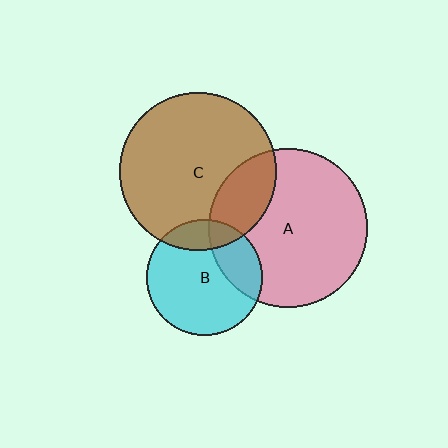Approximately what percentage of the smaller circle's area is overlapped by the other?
Approximately 20%.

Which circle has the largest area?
Circle A (pink).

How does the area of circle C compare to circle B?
Approximately 1.8 times.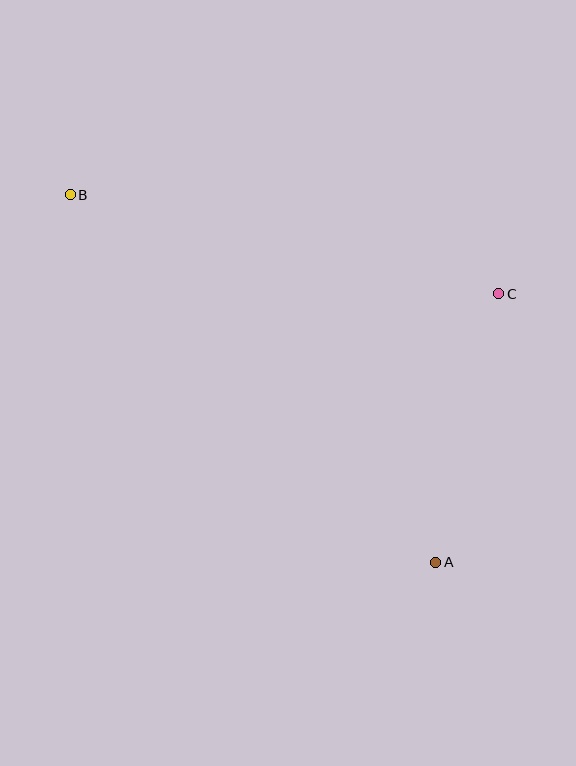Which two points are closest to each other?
Points A and C are closest to each other.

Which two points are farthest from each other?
Points A and B are farthest from each other.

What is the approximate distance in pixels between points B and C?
The distance between B and C is approximately 440 pixels.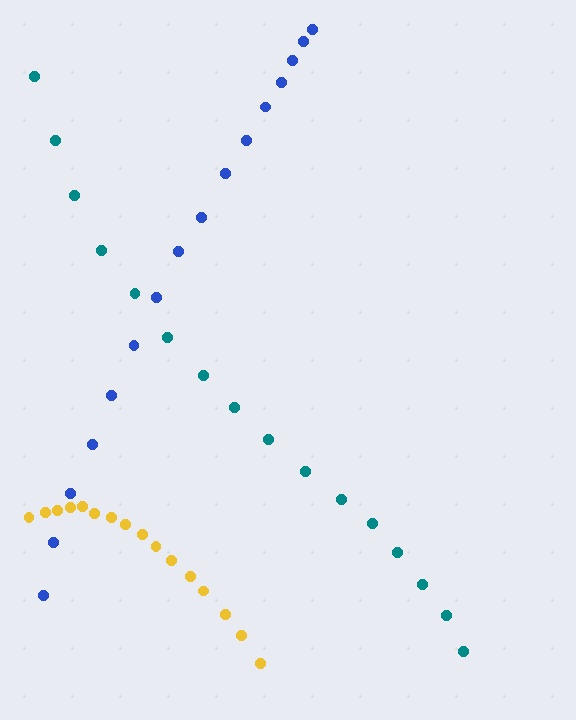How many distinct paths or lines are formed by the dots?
There are 3 distinct paths.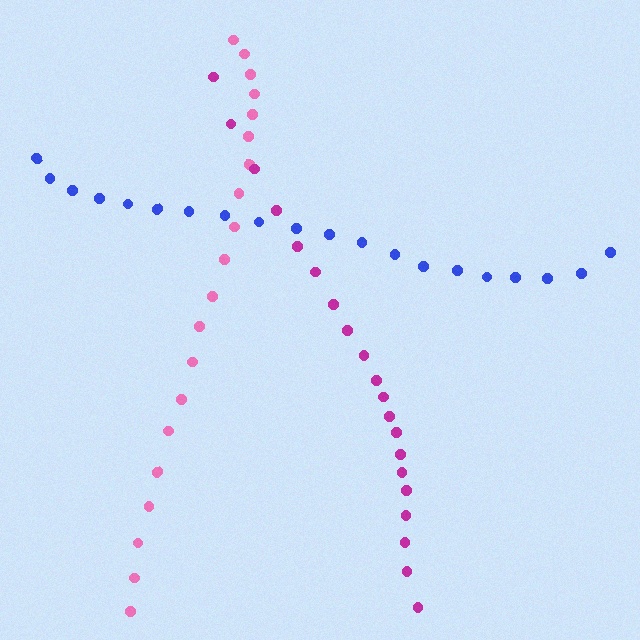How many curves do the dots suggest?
There are 3 distinct paths.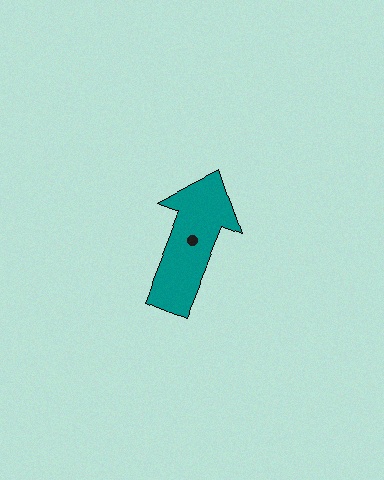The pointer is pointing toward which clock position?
Roughly 1 o'clock.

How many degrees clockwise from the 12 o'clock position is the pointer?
Approximately 22 degrees.